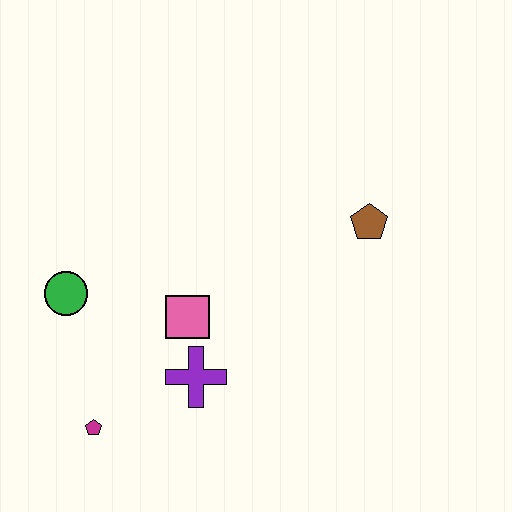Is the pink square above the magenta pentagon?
Yes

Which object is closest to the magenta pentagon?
The purple cross is closest to the magenta pentagon.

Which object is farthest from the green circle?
The brown pentagon is farthest from the green circle.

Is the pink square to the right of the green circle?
Yes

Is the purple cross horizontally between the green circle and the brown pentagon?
Yes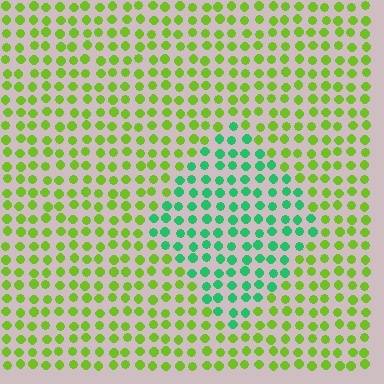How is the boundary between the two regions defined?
The boundary is defined purely by a slight shift in hue (about 55 degrees). Spacing, size, and orientation are identical on both sides.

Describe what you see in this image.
The image is filled with small lime elements in a uniform arrangement. A diamond-shaped region is visible where the elements are tinted to a slightly different hue, forming a subtle color boundary.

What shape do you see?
I see a diamond.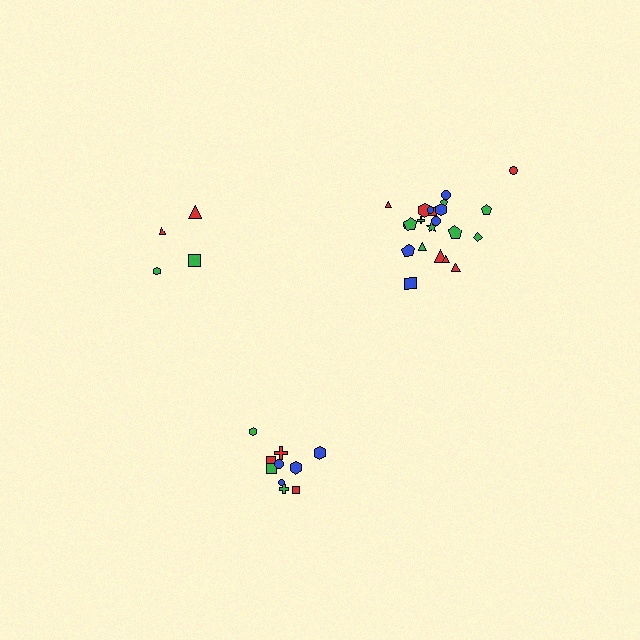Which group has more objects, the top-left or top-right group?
The top-right group.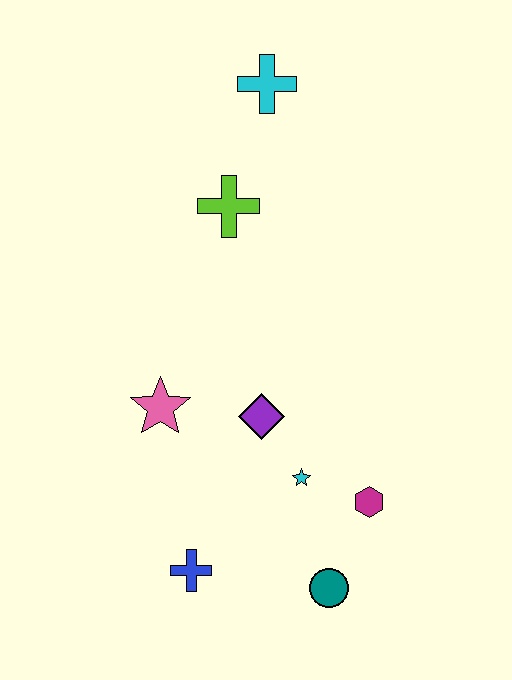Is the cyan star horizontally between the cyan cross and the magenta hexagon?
Yes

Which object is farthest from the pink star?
The cyan cross is farthest from the pink star.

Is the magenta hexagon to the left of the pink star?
No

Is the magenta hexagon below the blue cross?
No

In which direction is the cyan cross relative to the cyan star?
The cyan cross is above the cyan star.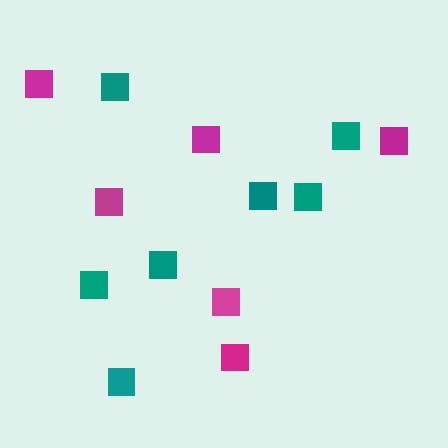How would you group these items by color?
There are 2 groups: one group of teal squares (7) and one group of magenta squares (6).